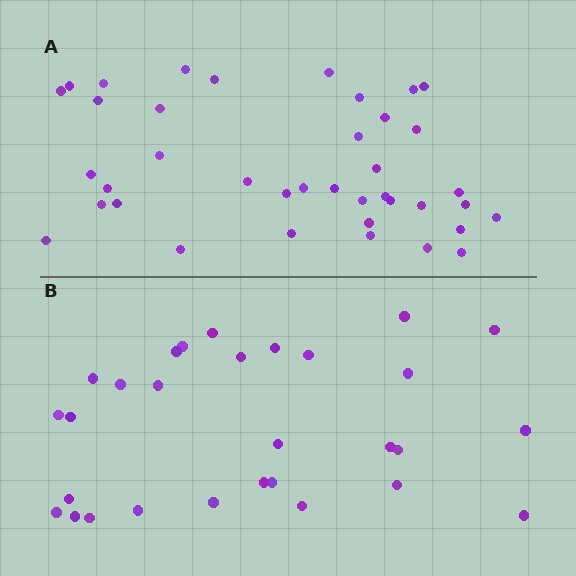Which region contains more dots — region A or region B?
Region A (the top region) has more dots.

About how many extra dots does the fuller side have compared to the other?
Region A has roughly 10 or so more dots than region B.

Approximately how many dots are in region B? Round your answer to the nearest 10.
About 30 dots. (The exact count is 29, which rounds to 30.)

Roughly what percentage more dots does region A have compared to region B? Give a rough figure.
About 35% more.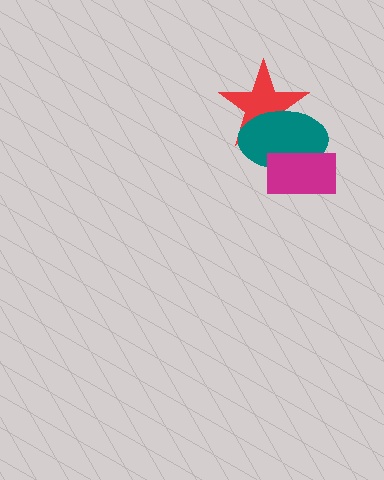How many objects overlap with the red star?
1 object overlaps with the red star.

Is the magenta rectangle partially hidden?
No, no other shape covers it.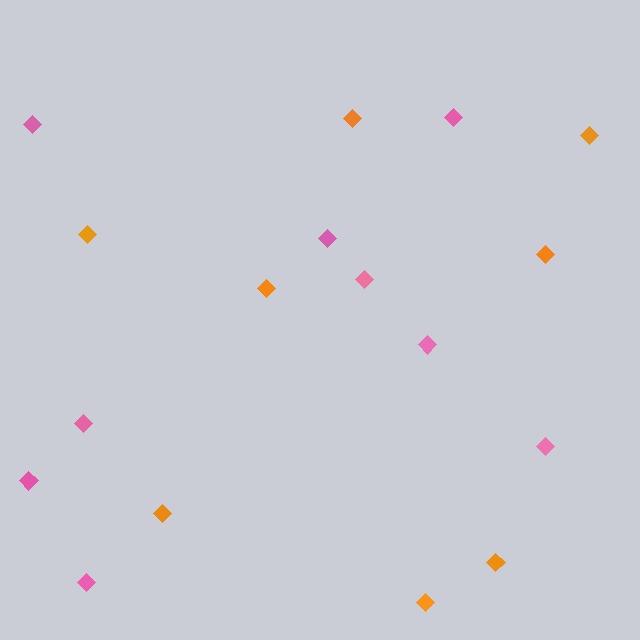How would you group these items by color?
There are 2 groups: one group of orange diamonds (8) and one group of pink diamonds (9).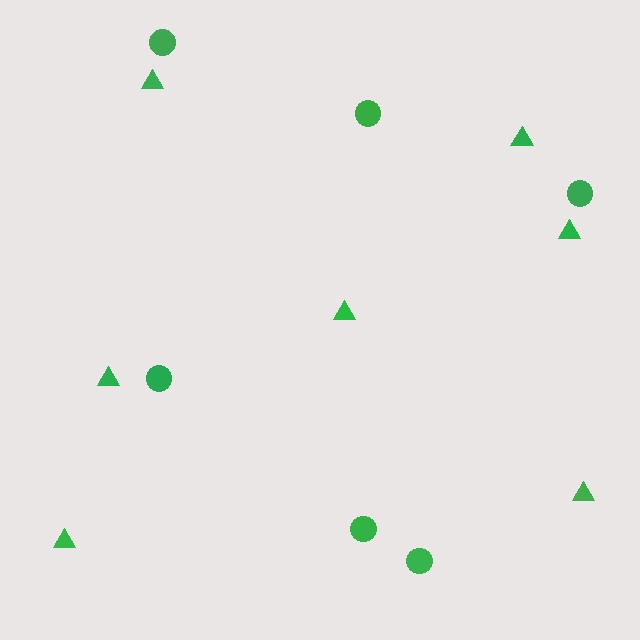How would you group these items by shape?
There are 2 groups: one group of triangles (7) and one group of circles (6).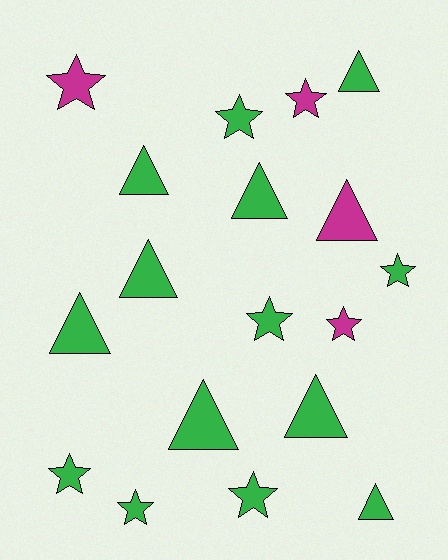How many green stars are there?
There are 6 green stars.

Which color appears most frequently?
Green, with 14 objects.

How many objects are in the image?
There are 18 objects.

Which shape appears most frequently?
Star, with 9 objects.